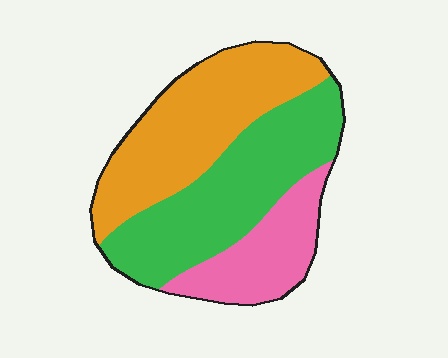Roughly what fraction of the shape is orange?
Orange takes up about two fifths (2/5) of the shape.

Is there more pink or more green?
Green.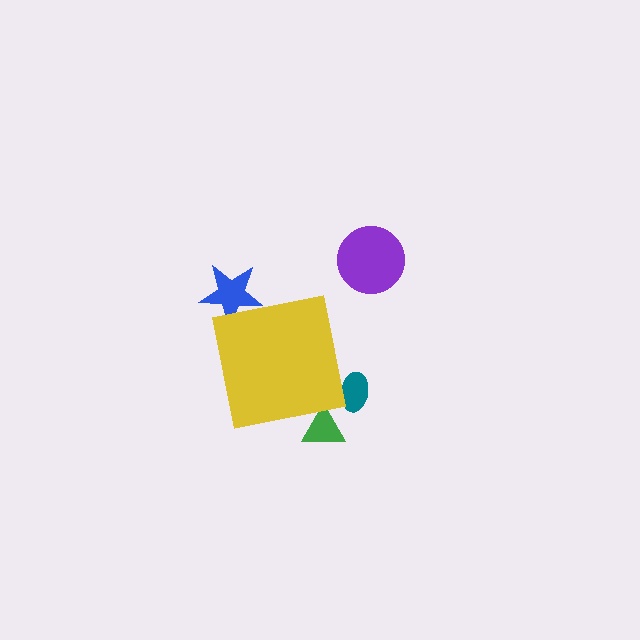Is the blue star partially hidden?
Yes, the blue star is partially hidden behind the yellow square.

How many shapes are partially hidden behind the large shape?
3 shapes are partially hidden.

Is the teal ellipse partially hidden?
Yes, the teal ellipse is partially hidden behind the yellow square.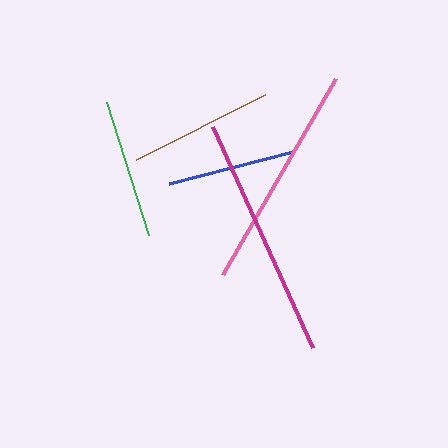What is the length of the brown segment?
The brown segment is approximately 144 pixels long.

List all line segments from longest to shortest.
From longest to shortest: magenta, pink, brown, green, blue.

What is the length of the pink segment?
The pink segment is approximately 225 pixels long.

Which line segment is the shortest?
The blue line is the shortest at approximately 127 pixels.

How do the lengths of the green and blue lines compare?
The green and blue lines are approximately the same length.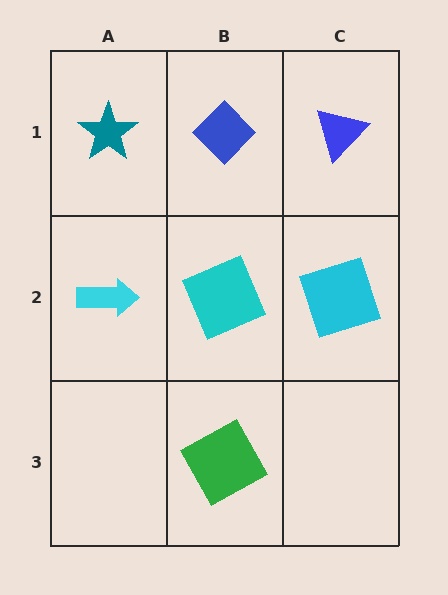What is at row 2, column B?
A cyan square.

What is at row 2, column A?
A cyan arrow.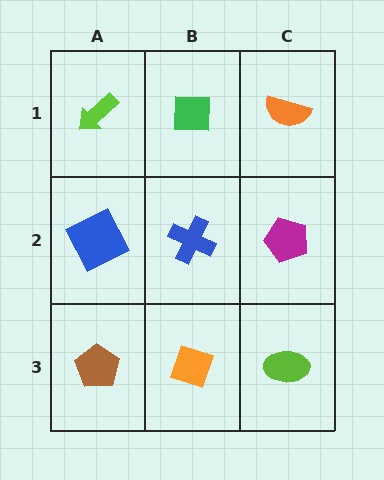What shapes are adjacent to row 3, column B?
A blue cross (row 2, column B), a brown pentagon (row 3, column A), a lime ellipse (row 3, column C).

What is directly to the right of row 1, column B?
An orange semicircle.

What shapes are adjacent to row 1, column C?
A magenta pentagon (row 2, column C), a green square (row 1, column B).